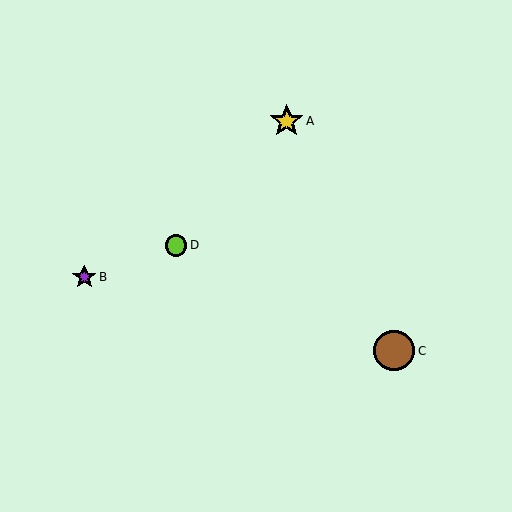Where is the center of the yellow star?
The center of the yellow star is at (287, 121).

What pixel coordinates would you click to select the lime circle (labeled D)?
Click at (176, 245) to select the lime circle D.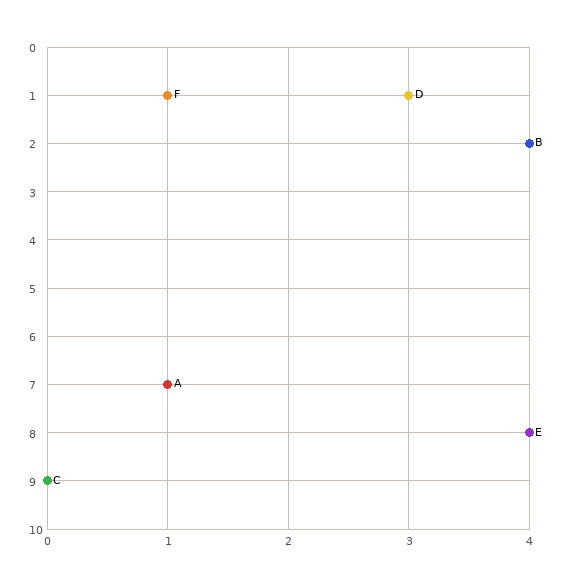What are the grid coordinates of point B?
Point B is at grid coordinates (4, 2).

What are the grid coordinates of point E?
Point E is at grid coordinates (4, 8).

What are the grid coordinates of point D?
Point D is at grid coordinates (3, 1).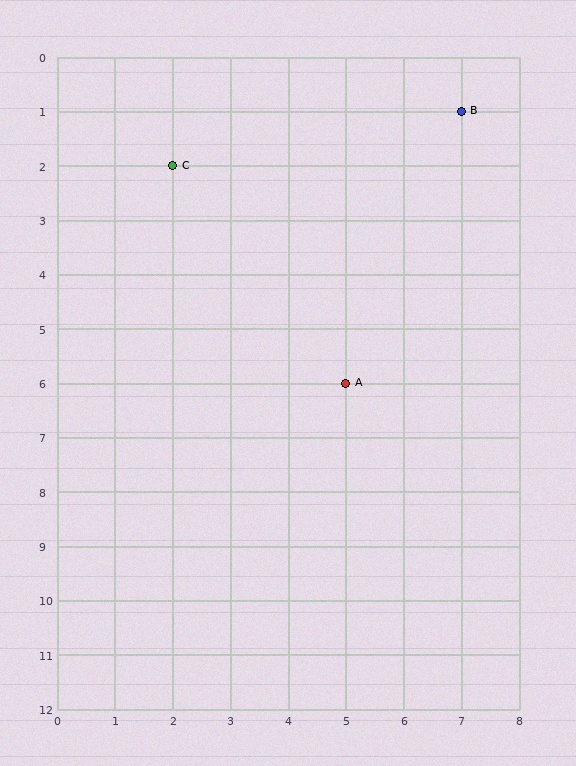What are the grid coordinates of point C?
Point C is at grid coordinates (2, 2).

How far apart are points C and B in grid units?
Points C and B are 5 columns and 1 row apart (about 5.1 grid units diagonally).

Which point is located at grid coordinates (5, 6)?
Point A is at (5, 6).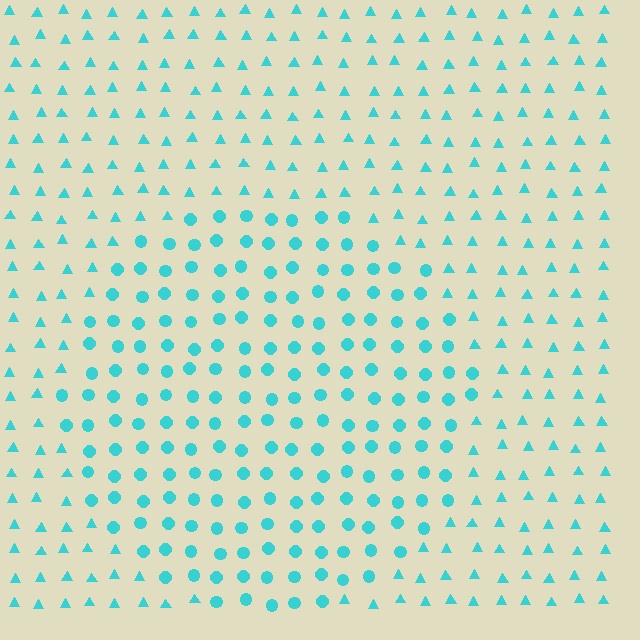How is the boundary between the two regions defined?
The boundary is defined by a change in element shape: circles inside vs. triangles outside. All elements share the same color and spacing.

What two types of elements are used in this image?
The image uses circles inside the circle region and triangles outside it.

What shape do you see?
I see a circle.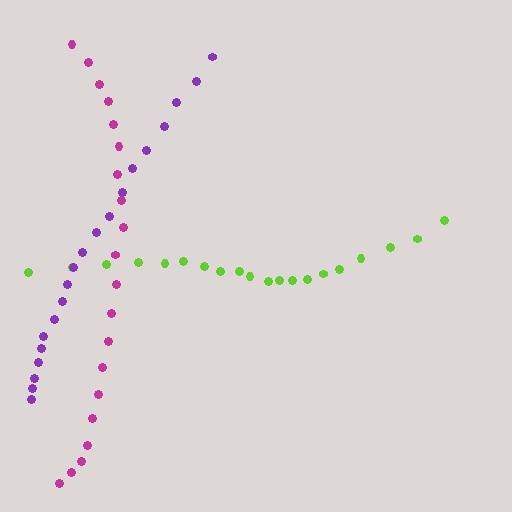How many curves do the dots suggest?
There are 3 distinct paths.